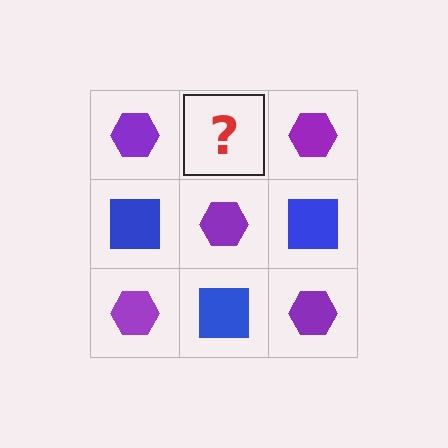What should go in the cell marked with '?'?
The missing cell should contain a blue square.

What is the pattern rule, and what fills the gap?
The rule is that it alternates purple hexagon and blue square in a checkerboard pattern. The gap should be filled with a blue square.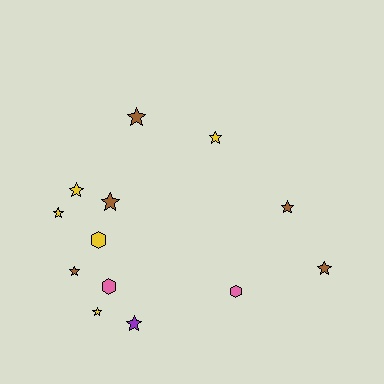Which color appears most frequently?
Brown, with 5 objects.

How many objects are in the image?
There are 13 objects.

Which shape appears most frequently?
Star, with 10 objects.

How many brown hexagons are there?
There are no brown hexagons.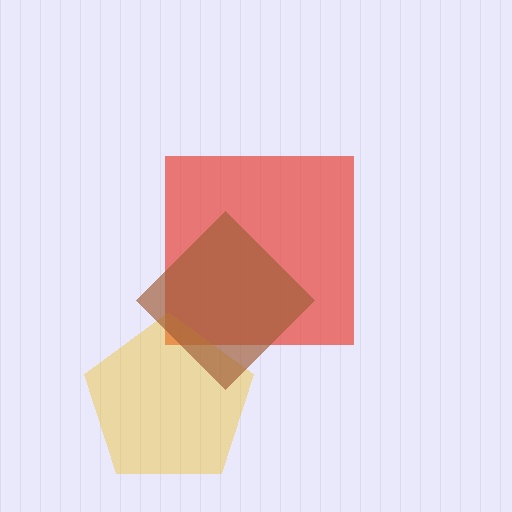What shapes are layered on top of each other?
The layered shapes are: a red square, a yellow pentagon, a brown diamond.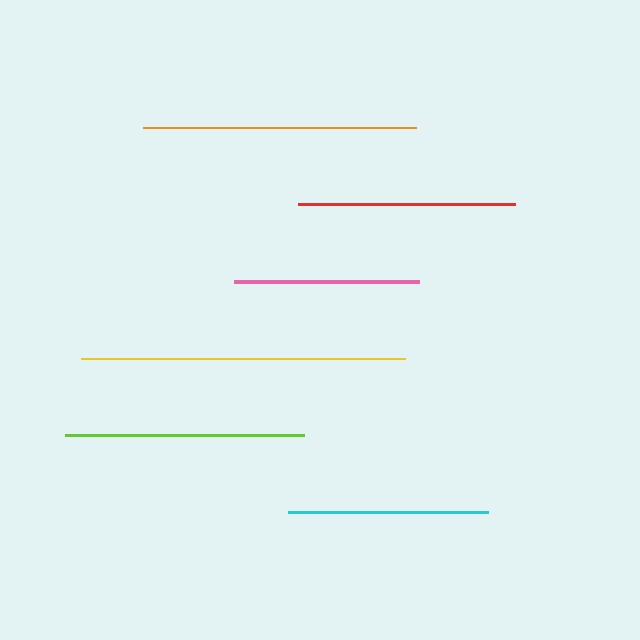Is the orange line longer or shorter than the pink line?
The orange line is longer than the pink line.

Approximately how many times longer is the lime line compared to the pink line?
The lime line is approximately 1.3 times the length of the pink line.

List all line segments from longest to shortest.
From longest to shortest: yellow, orange, lime, red, cyan, pink.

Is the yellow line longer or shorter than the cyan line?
The yellow line is longer than the cyan line.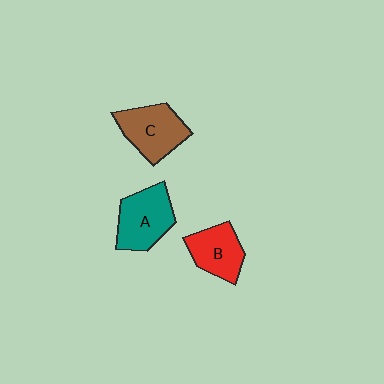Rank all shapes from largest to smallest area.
From largest to smallest: A (teal), C (brown), B (red).